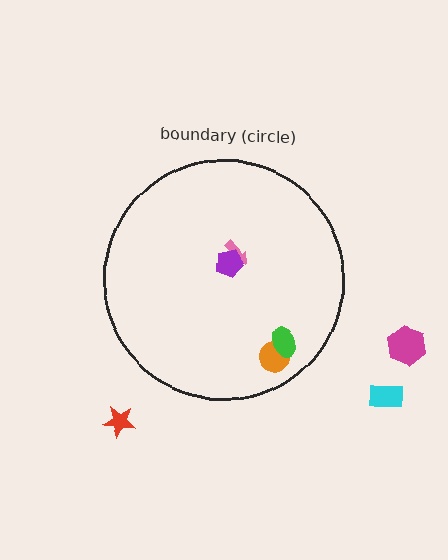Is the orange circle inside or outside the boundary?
Inside.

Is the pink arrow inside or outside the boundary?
Inside.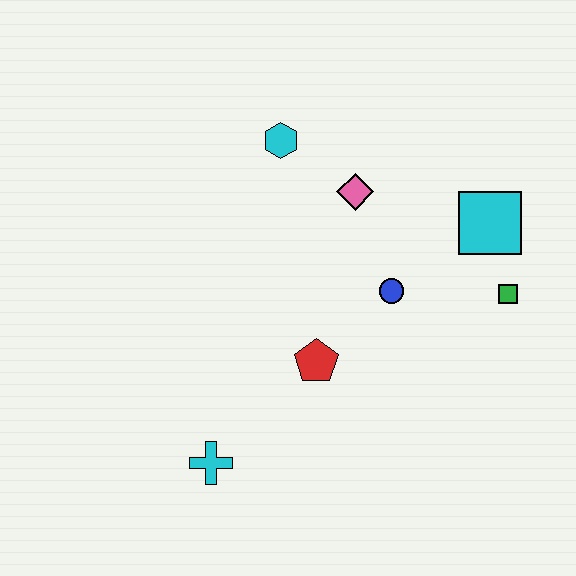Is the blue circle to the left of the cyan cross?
No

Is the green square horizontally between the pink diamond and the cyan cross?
No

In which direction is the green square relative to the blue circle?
The green square is to the right of the blue circle.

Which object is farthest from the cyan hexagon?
The cyan cross is farthest from the cyan hexagon.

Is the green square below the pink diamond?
Yes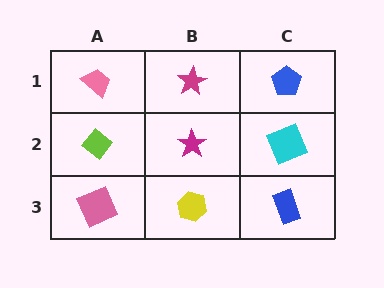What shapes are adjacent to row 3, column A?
A lime diamond (row 2, column A), a yellow hexagon (row 3, column B).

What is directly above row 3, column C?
A cyan square.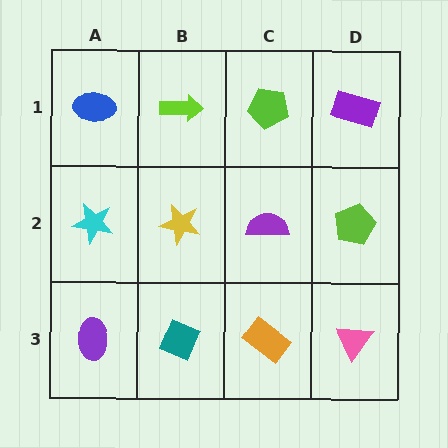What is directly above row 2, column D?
A purple rectangle.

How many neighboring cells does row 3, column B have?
3.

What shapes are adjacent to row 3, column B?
A yellow star (row 2, column B), a purple ellipse (row 3, column A), an orange rectangle (row 3, column C).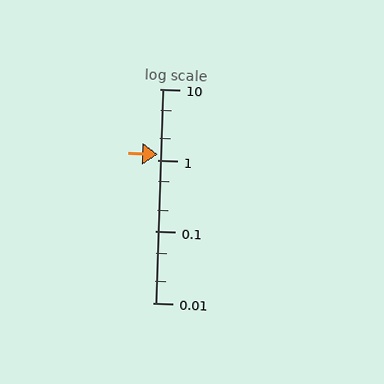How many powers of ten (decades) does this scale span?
The scale spans 3 decades, from 0.01 to 10.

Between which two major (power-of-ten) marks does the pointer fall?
The pointer is between 1 and 10.